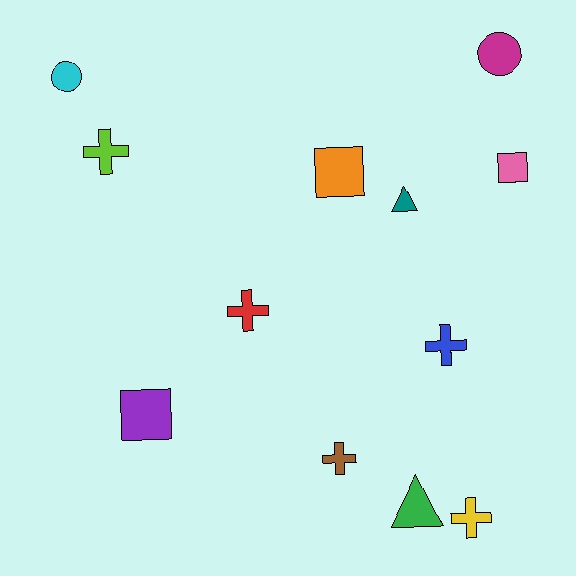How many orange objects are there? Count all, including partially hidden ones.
There is 1 orange object.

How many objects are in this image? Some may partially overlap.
There are 12 objects.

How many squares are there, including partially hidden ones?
There are 3 squares.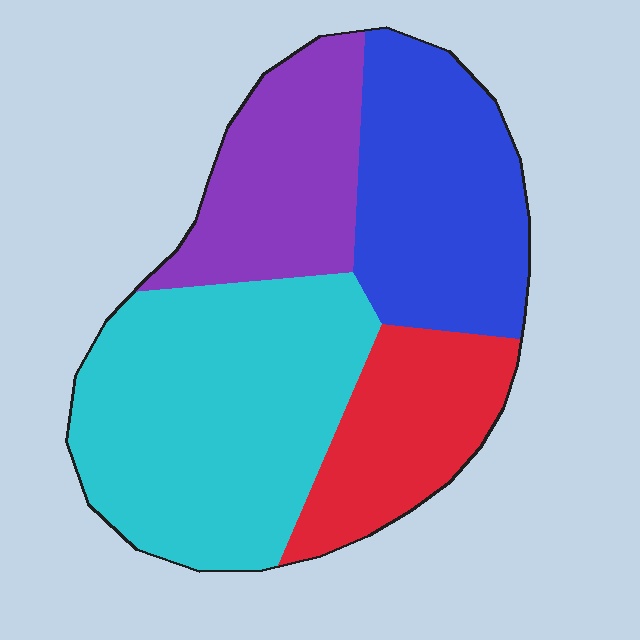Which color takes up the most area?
Cyan, at roughly 40%.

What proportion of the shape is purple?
Purple covers 19% of the shape.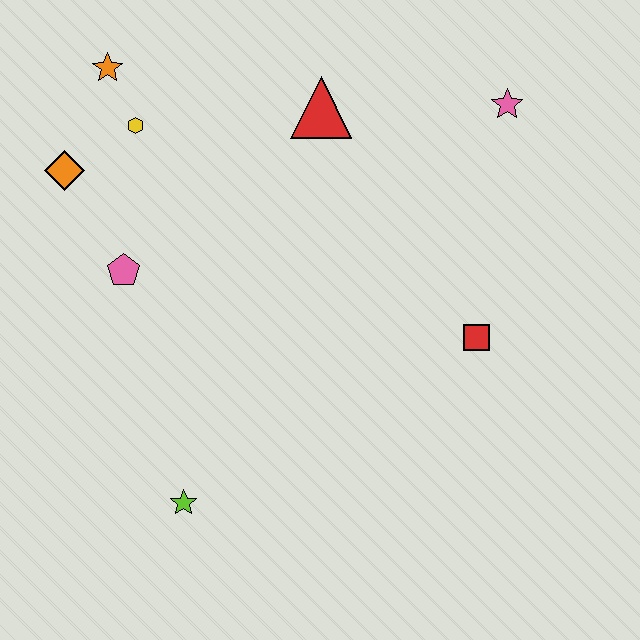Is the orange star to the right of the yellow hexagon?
No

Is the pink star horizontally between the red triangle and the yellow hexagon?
No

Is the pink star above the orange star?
No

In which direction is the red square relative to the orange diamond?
The red square is to the right of the orange diamond.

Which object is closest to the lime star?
The pink pentagon is closest to the lime star.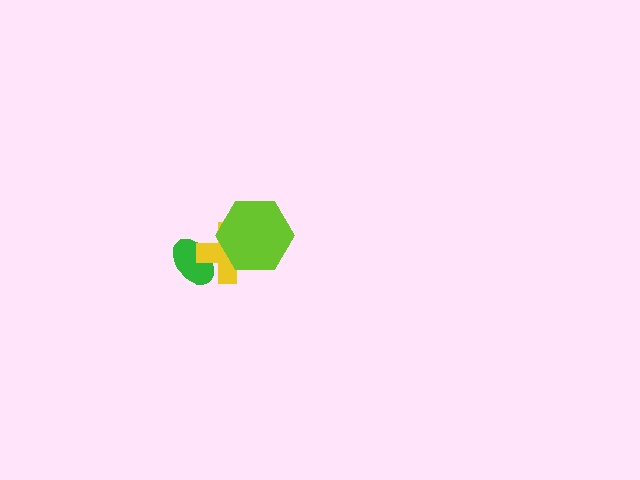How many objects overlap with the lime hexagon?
1 object overlaps with the lime hexagon.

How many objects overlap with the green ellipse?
1 object overlaps with the green ellipse.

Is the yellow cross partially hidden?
Yes, it is partially covered by another shape.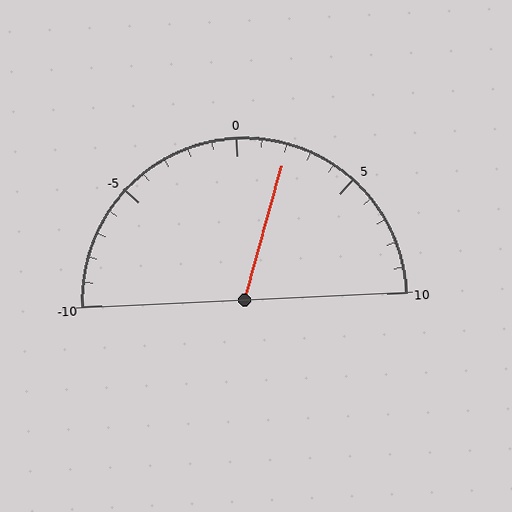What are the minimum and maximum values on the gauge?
The gauge ranges from -10 to 10.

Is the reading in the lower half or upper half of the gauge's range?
The reading is in the upper half of the range (-10 to 10).